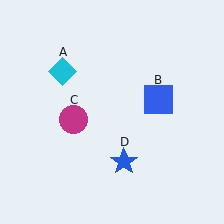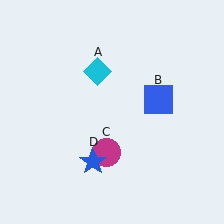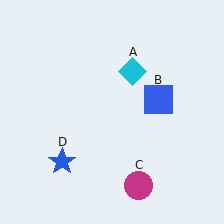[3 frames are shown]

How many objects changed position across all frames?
3 objects changed position: cyan diamond (object A), magenta circle (object C), blue star (object D).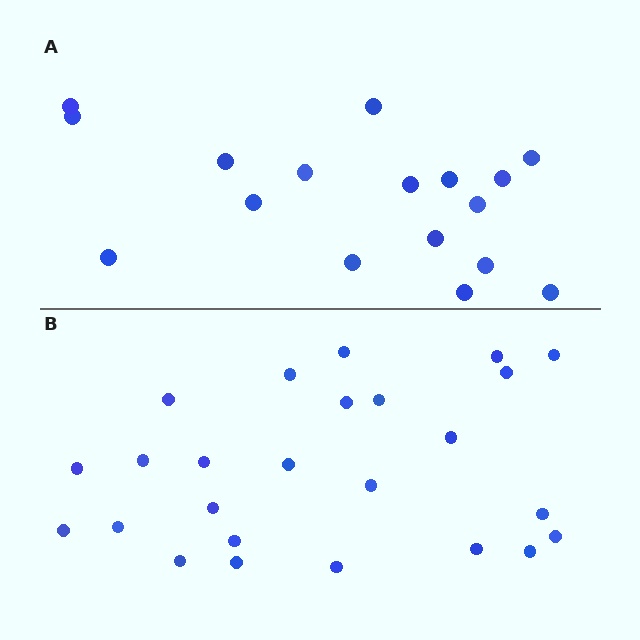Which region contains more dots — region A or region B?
Region B (the bottom region) has more dots.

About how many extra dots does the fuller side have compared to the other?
Region B has roughly 8 or so more dots than region A.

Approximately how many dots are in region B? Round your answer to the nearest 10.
About 20 dots. (The exact count is 25, which rounds to 20.)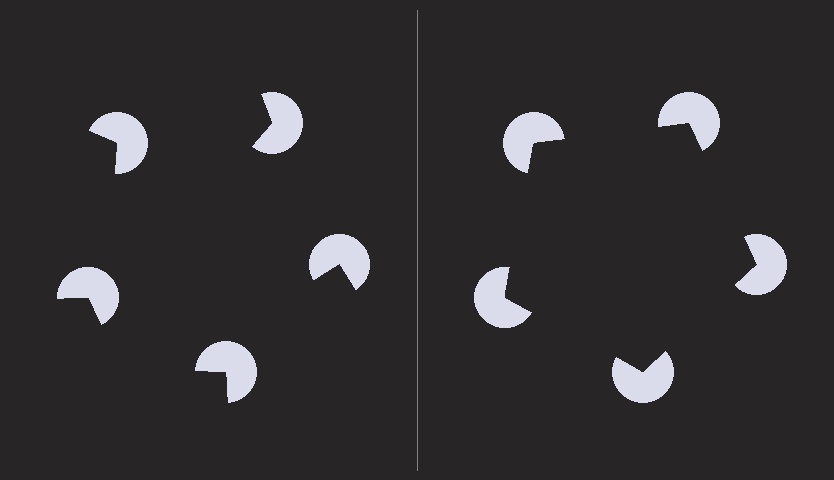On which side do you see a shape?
An illusory pentagon appears on the right side. On the left side the wedge cuts are rotated, so no coherent shape forms.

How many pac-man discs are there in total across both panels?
10 — 5 on each side.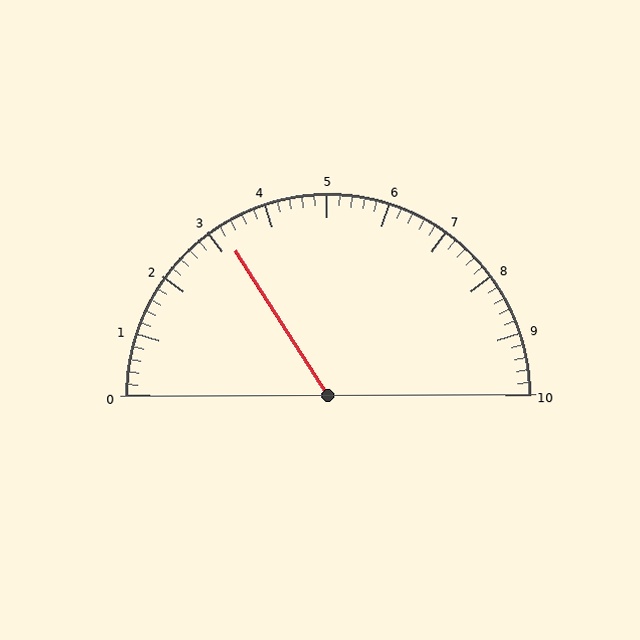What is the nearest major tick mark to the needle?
The nearest major tick mark is 3.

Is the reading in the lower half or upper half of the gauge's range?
The reading is in the lower half of the range (0 to 10).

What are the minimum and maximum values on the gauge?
The gauge ranges from 0 to 10.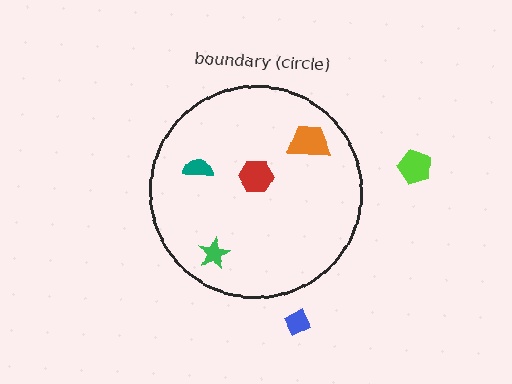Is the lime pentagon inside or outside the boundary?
Outside.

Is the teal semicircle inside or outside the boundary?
Inside.